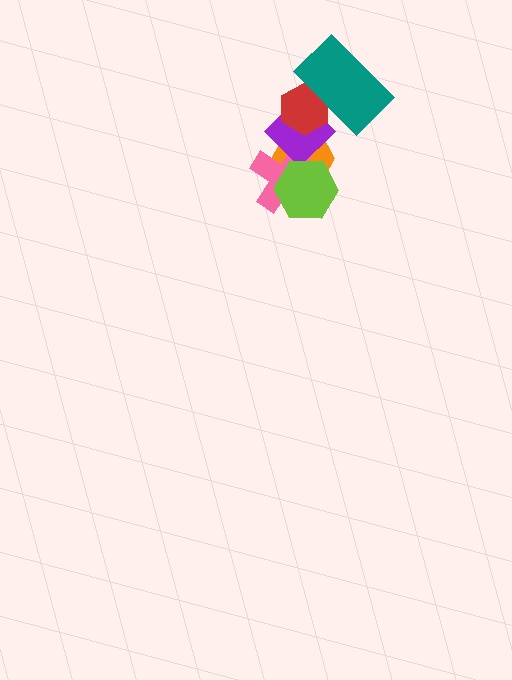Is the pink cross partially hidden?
Yes, it is partially covered by another shape.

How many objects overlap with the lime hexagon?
3 objects overlap with the lime hexagon.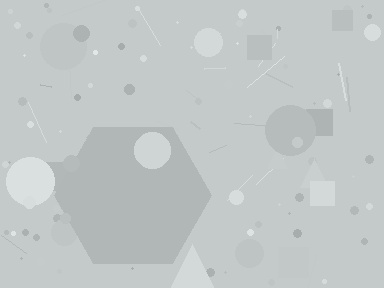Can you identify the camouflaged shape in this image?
The camouflaged shape is a hexagon.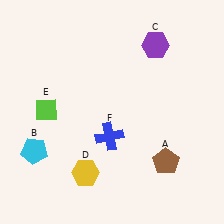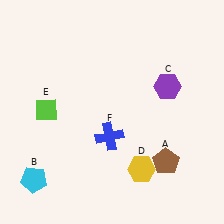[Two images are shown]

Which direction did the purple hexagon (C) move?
The purple hexagon (C) moved down.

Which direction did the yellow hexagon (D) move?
The yellow hexagon (D) moved right.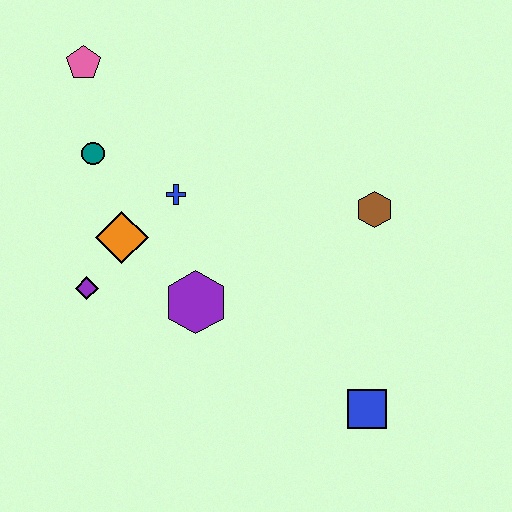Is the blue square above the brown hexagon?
No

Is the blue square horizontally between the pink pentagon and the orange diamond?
No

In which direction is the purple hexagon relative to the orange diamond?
The purple hexagon is to the right of the orange diamond.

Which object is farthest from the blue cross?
The blue square is farthest from the blue cross.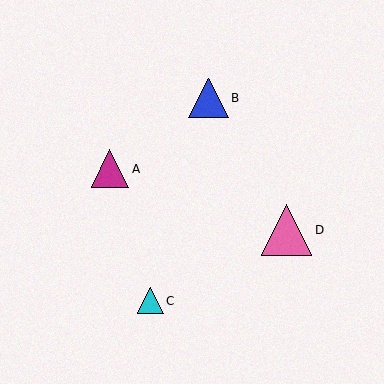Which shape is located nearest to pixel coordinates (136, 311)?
The cyan triangle (labeled C) at (150, 301) is nearest to that location.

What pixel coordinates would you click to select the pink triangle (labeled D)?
Click at (286, 230) to select the pink triangle D.